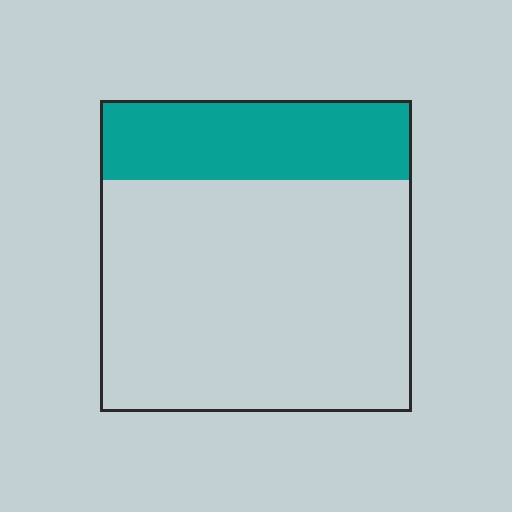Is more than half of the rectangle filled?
No.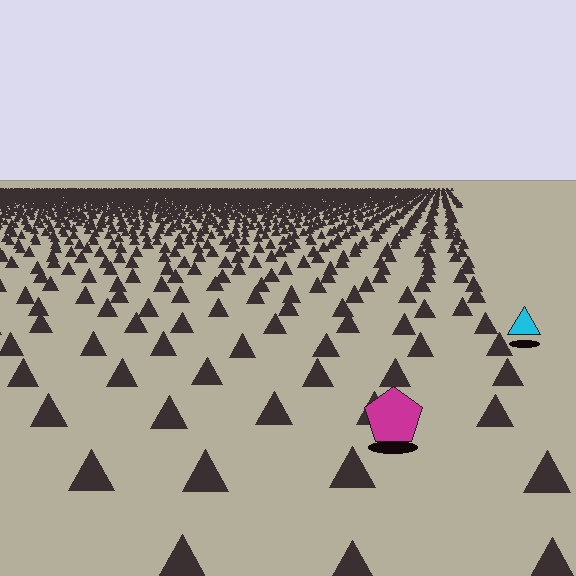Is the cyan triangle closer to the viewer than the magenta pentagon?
No. The magenta pentagon is closer — you can tell from the texture gradient: the ground texture is coarser near it.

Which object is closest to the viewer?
The magenta pentagon is closest. The texture marks near it are larger and more spread out.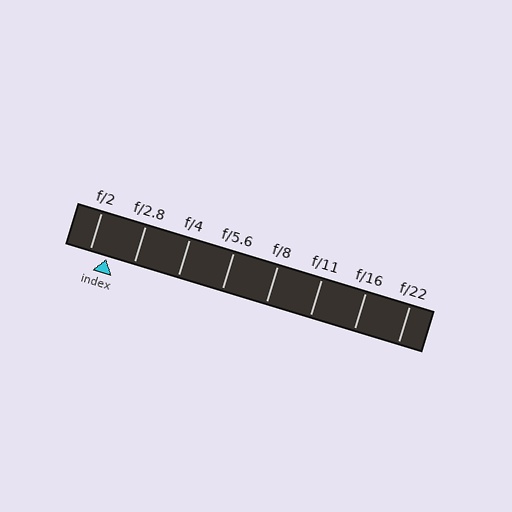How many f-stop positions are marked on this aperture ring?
There are 8 f-stop positions marked.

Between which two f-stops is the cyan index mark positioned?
The index mark is between f/2 and f/2.8.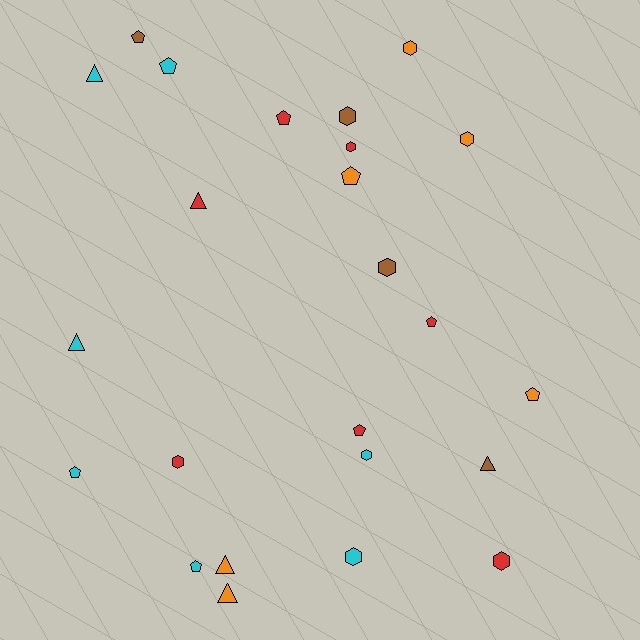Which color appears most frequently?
Red, with 7 objects.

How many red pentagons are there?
There are 3 red pentagons.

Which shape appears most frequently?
Hexagon, with 9 objects.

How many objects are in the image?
There are 24 objects.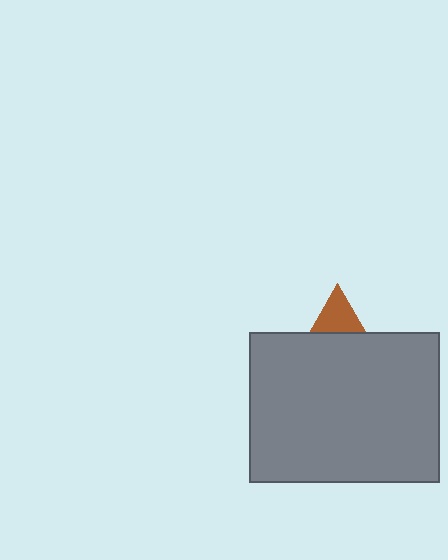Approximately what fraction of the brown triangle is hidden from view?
Roughly 65% of the brown triangle is hidden behind the gray rectangle.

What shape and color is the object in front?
The object in front is a gray rectangle.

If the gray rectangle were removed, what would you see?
You would see the complete brown triangle.